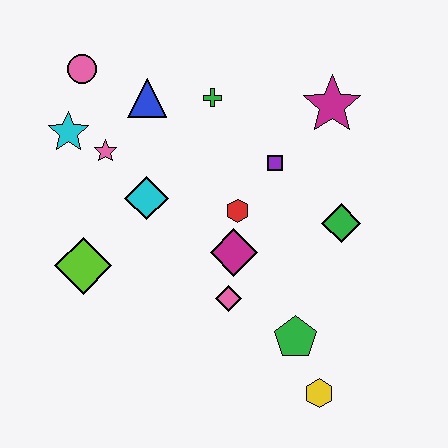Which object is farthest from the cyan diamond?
The yellow hexagon is farthest from the cyan diamond.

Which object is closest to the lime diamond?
The cyan diamond is closest to the lime diamond.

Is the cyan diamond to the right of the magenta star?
No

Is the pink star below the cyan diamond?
No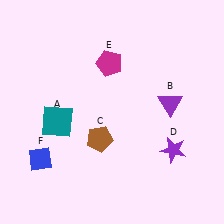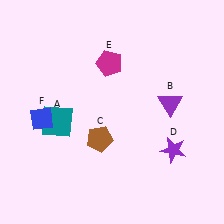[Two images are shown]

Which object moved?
The blue diamond (F) moved up.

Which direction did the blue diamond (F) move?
The blue diamond (F) moved up.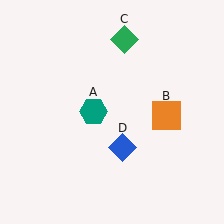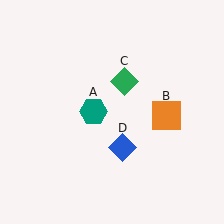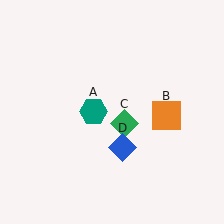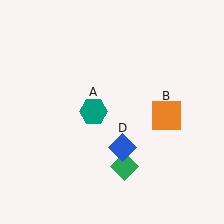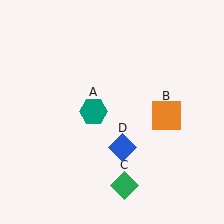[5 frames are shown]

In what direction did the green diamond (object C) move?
The green diamond (object C) moved down.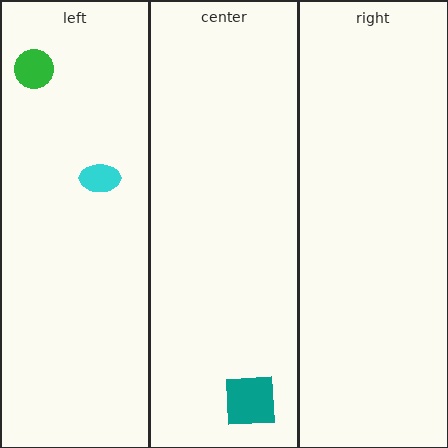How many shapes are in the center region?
1.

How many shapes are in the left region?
2.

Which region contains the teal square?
The center region.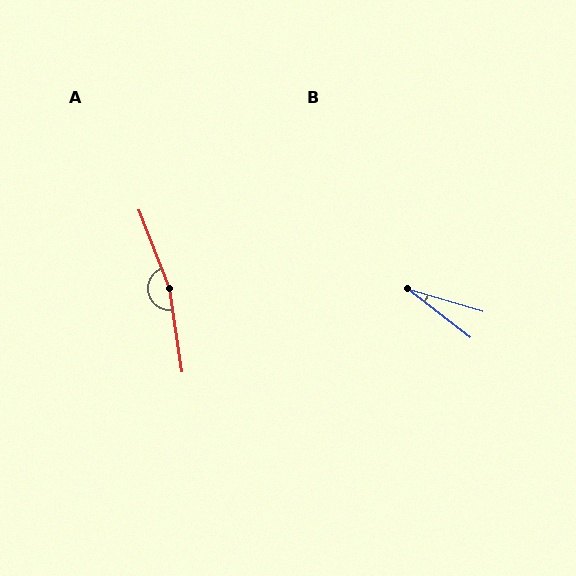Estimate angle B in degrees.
Approximately 21 degrees.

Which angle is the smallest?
B, at approximately 21 degrees.